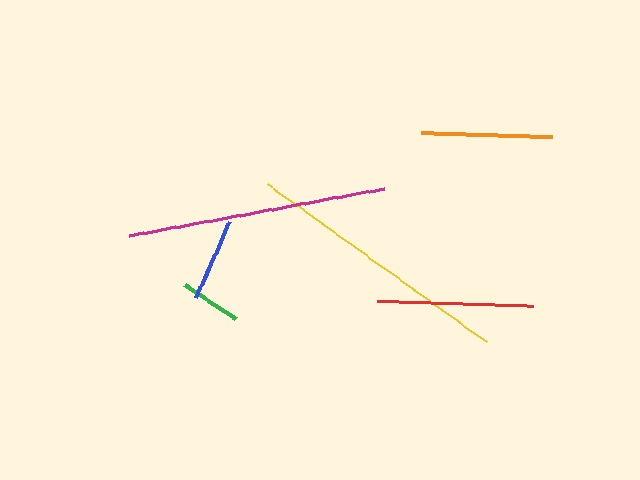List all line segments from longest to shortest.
From longest to shortest: yellow, magenta, red, orange, blue, green.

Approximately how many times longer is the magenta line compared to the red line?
The magenta line is approximately 1.7 times the length of the red line.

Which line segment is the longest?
The yellow line is the longest at approximately 270 pixels.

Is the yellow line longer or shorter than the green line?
The yellow line is longer than the green line.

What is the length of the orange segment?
The orange segment is approximately 131 pixels long.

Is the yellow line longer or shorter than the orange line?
The yellow line is longer than the orange line.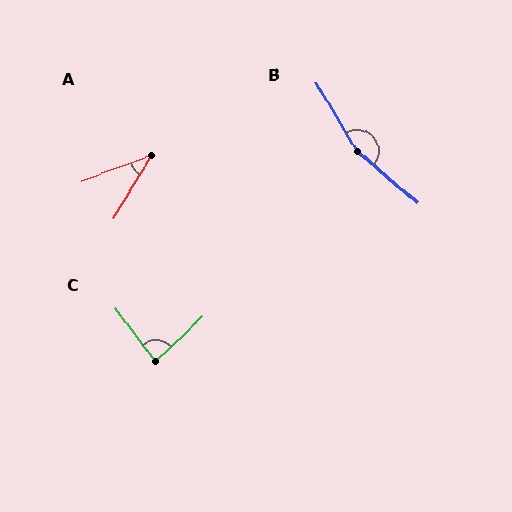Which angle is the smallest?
A, at approximately 38 degrees.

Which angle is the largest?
B, at approximately 161 degrees.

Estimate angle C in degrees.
Approximately 84 degrees.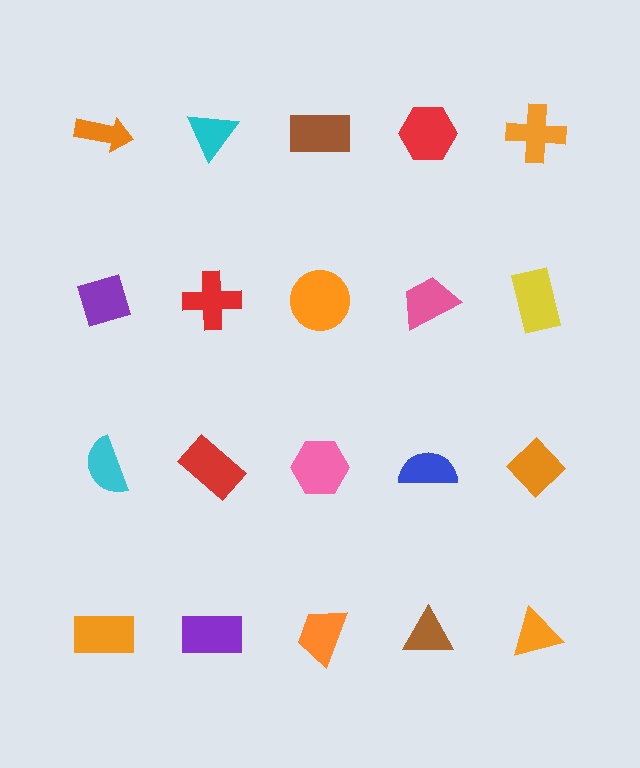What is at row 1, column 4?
A red hexagon.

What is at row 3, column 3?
A pink hexagon.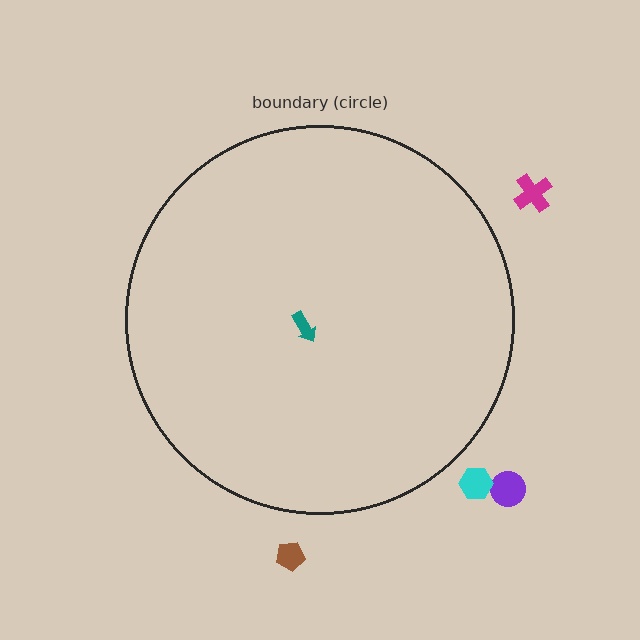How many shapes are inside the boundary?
1 inside, 4 outside.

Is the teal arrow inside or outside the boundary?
Inside.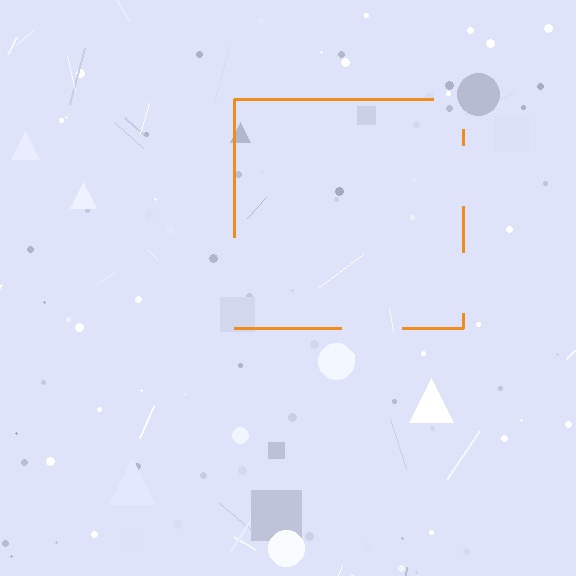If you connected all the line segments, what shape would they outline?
They would outline a square.